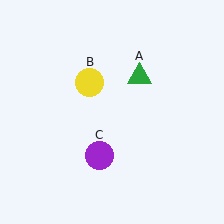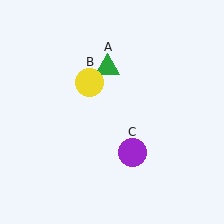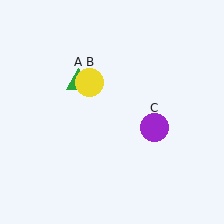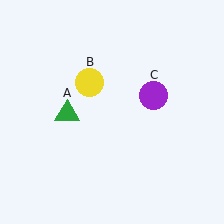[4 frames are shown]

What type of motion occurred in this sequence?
The green triangle (object A), purple circle (object C) rotated counterclockwise around the center of the scene.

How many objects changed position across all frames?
2 objects changed position: green triangle (object A), purple circle (object C).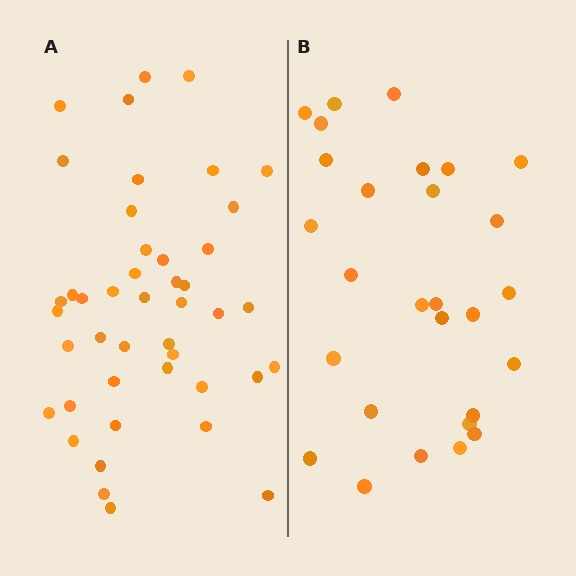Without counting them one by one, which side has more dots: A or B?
Region A (the left region) has more dots.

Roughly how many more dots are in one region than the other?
Region A has approximately 15 more dots than region B.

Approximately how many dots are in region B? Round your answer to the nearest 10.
About 30 dots. (The exact count is 28, which rounds to 30.)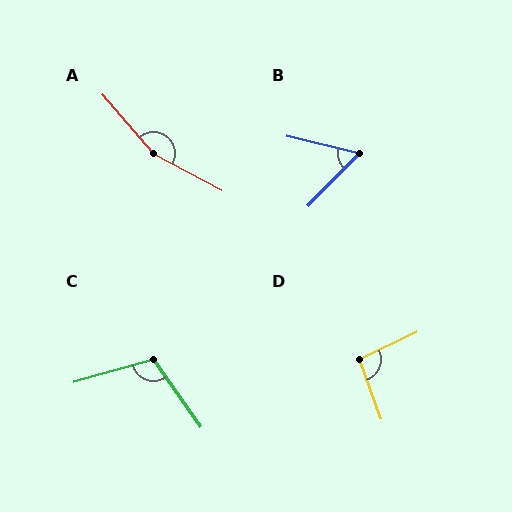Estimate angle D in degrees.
Approximately 96 degrees.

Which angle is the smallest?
B, at approximately 59 degrees.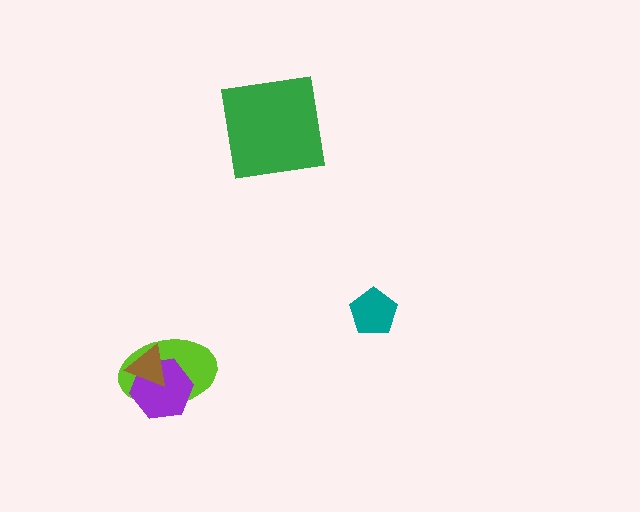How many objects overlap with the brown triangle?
2 objects overlap with the brown triangle.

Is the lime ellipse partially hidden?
Yes, it is partially covered by another shape.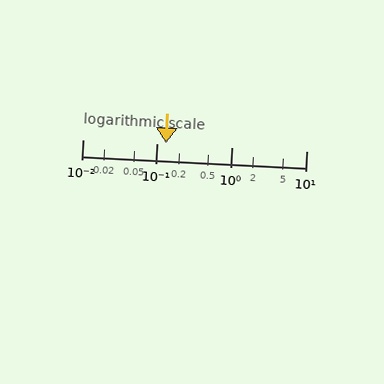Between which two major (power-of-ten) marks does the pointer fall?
The pointer is between 0.1 and 1.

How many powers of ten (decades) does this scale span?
The scale spans 3 decades, from 0.01 to 10.